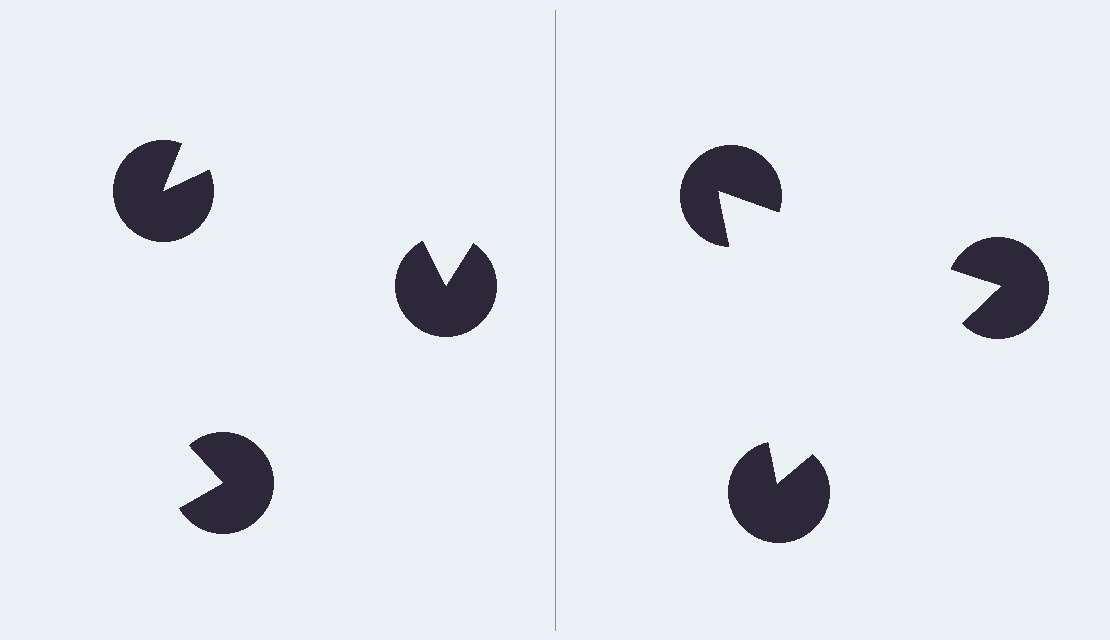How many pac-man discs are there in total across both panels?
6 — 3 on each side.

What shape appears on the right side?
An illusory triangle.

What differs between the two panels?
The pac-man discs are positioned identically on both sides; only the wedge orientations differ. On the right they align to a triangle; on the left they are misaligned.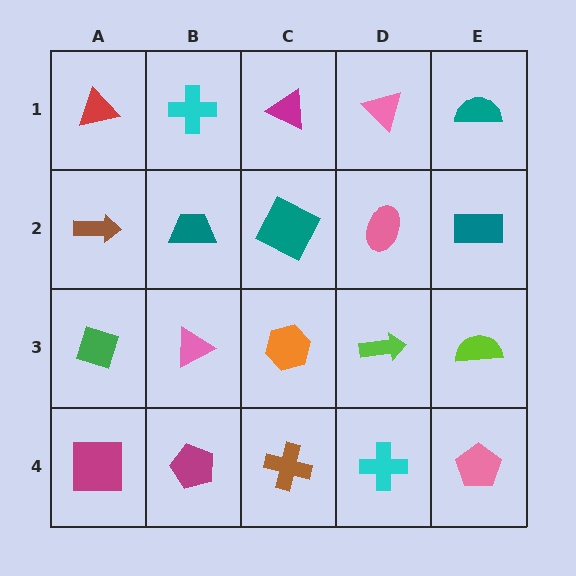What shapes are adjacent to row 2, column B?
A cyan cross (row 1, column B), a pink triangle (row 3, column B), a brown arrow (row 2, column A), a teal square (row 2, column C).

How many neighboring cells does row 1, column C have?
3.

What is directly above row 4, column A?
A green diamond.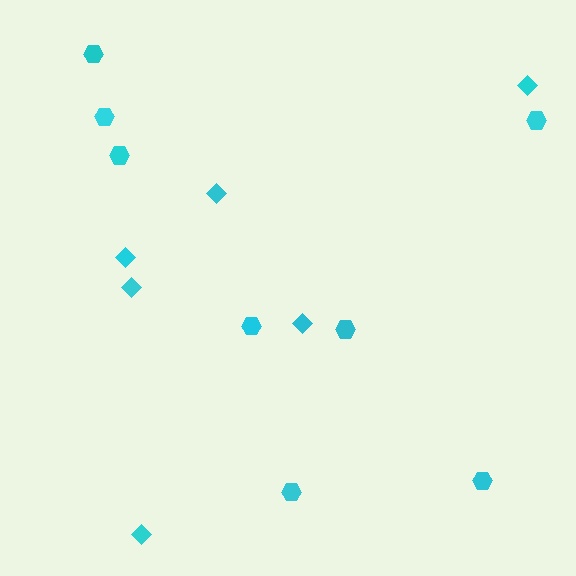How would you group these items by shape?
There are 2 groups: one group of hexagons (8) and one group of diamonds (6).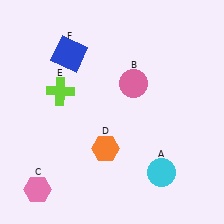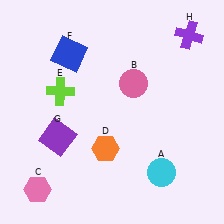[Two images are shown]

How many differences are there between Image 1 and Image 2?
There are 2 differences between the two images.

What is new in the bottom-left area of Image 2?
A purple square (G) was added in the bottom-left area of Image 2.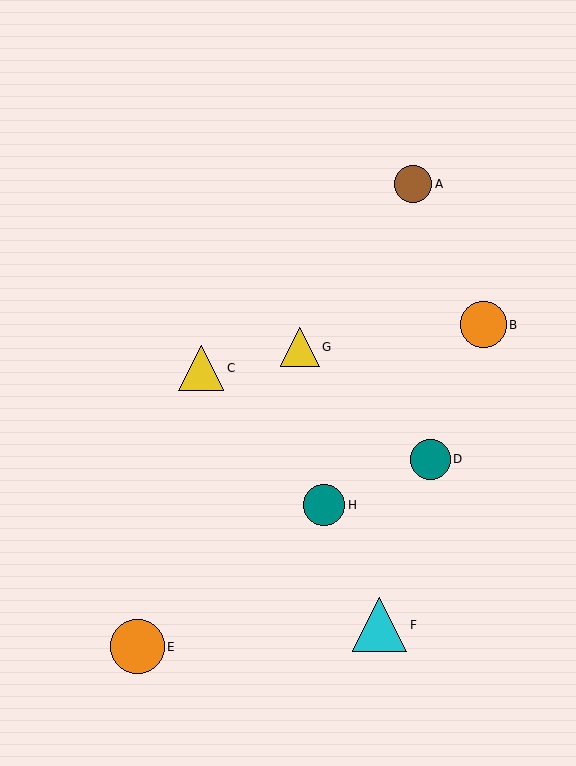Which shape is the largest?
The cyan triangle (labeled F) is the largest.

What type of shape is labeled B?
Shape B is an orange circle.